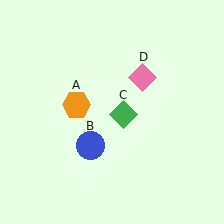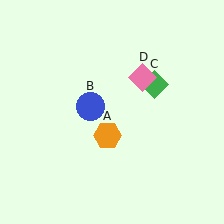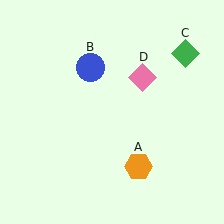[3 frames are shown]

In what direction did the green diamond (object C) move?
The green diamond (object C) moved up and to the right.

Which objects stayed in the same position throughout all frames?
Pink diamond (object D) remained stationary.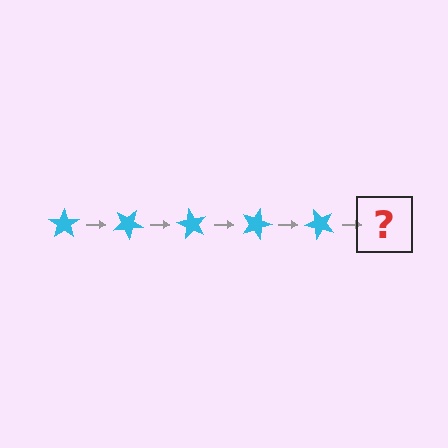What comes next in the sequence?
The next element should be a cyan star rotated 150 degrees.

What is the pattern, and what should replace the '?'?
The pattern is that the star rotates 30 degrees each step. The '?' should be a cyan star rotated 150 degrees.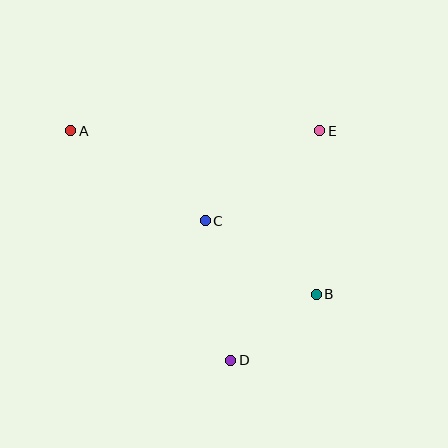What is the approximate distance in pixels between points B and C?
The distance between B and C is approximately 133 pixels.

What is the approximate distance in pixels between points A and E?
The distance between A and E is approximately 249 pixels.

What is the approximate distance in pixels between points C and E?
The distance between C and E is approximately 146 pixels.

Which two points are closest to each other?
Points B and D are closest to each other.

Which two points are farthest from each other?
Points A and B are farthest from each other.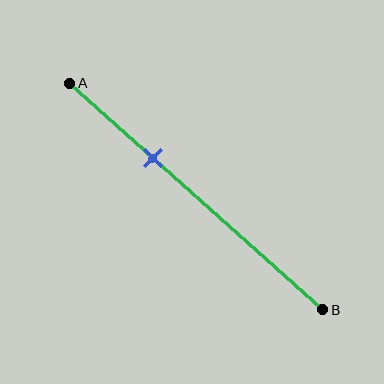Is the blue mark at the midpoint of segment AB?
No, the mark is at about 35% from A, not at the 50% midpoint.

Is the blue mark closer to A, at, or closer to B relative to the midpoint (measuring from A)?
The blue mark is closer to point A than the midpoint of segment AB.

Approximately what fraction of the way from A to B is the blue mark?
The blue mark is approximately 35% of the way from A to B.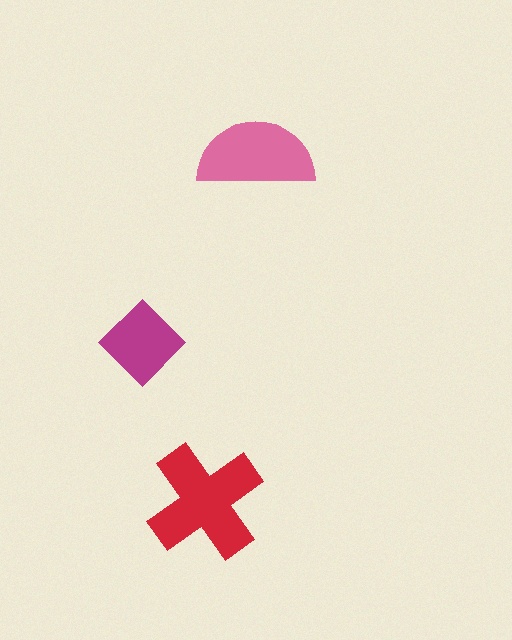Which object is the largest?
The red cross.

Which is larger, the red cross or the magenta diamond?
The red cross.